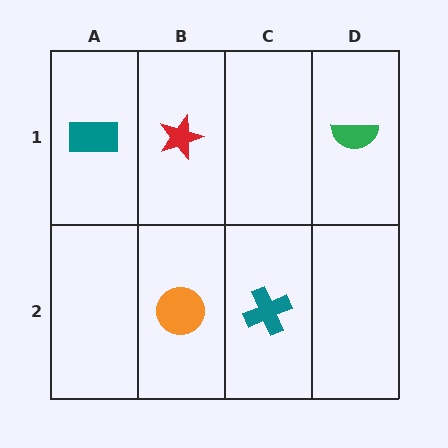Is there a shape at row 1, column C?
No, that cell is empty.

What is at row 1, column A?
A teal rectangle.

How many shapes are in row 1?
3 shapes.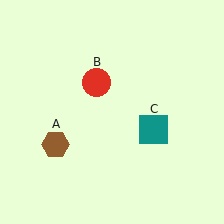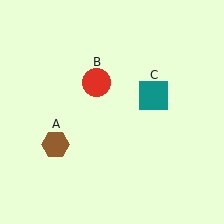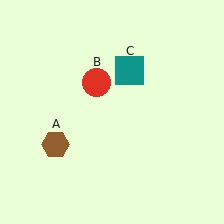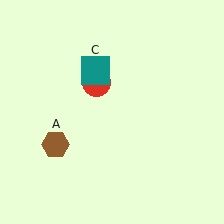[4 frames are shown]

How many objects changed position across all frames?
1 object changed position: teal square (object C).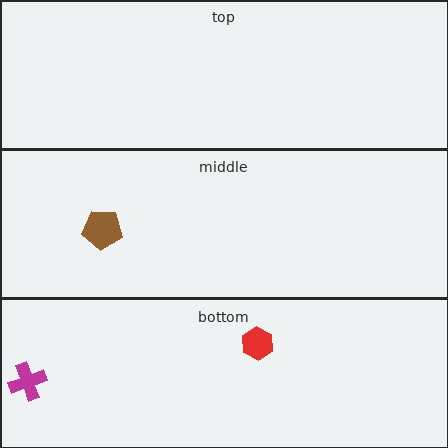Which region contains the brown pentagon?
The middle region.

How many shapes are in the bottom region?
2.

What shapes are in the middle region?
The brown pentagon.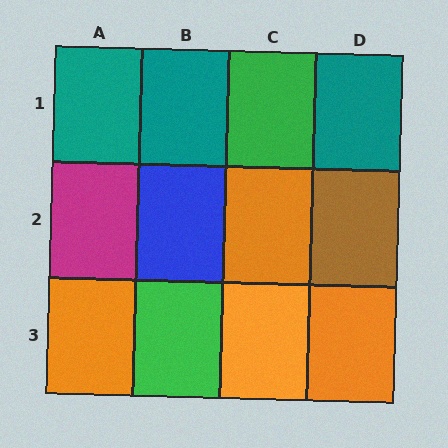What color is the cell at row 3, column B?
Green.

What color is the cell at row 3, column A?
Orange.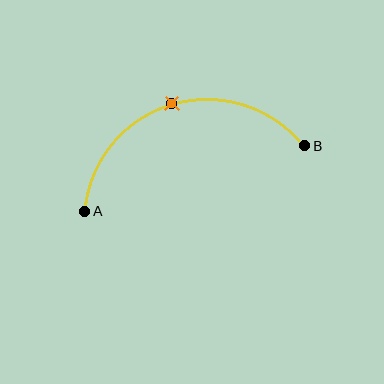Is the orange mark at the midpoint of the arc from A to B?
Yes. The orange mark lies on the arc at equal arc-length from both A and B — it is the arc midpoint.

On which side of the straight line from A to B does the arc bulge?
The arc bulges above the straight line connecting A and B.